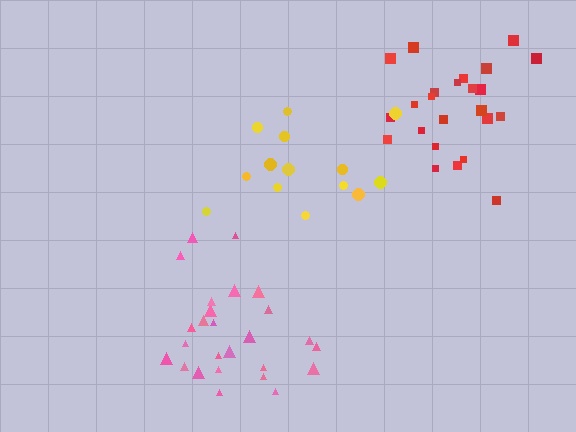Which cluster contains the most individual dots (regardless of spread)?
Pink (26).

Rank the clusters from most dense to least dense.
pink, red, yellow.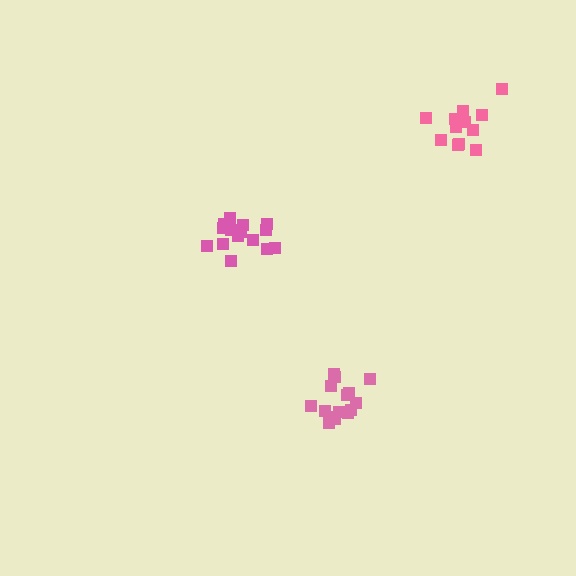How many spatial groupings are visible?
There are 3 spatial groupings.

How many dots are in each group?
Group 1: 15 dots, Group 2: 12 dots, Group 3: 15 dots (42 total).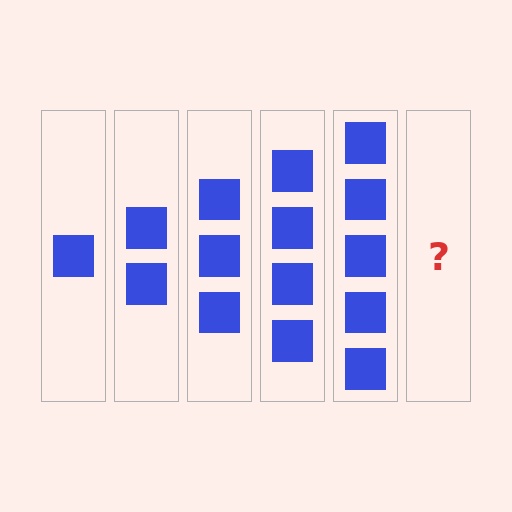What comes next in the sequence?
The next element should be 6 squares.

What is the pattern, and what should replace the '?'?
The pattern is that each step adds one more square. The '?' should be 6 squares.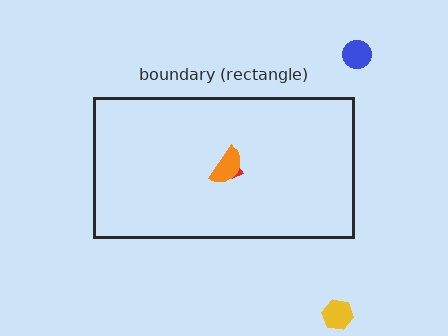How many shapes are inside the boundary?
2 inside, 2 outside.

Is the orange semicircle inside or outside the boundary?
Inside.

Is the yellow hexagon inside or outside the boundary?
Outside.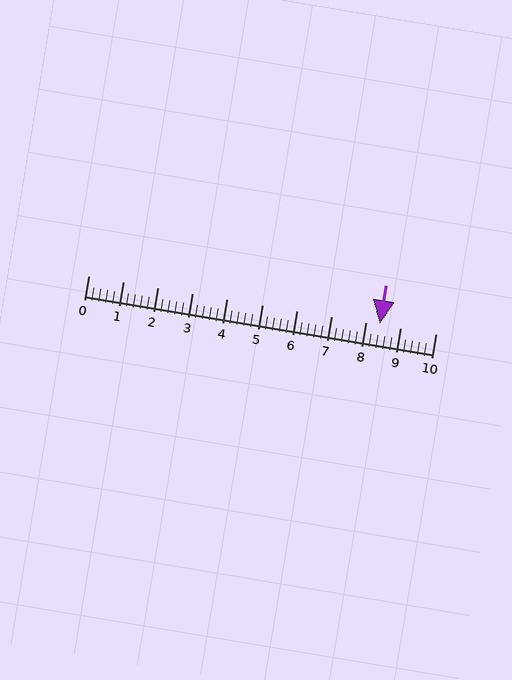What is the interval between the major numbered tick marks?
The major tick marks are spaced 1 units apart.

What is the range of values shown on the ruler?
The ruler shows values from 0 to 10.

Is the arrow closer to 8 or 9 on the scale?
The arrow is closer to 8.